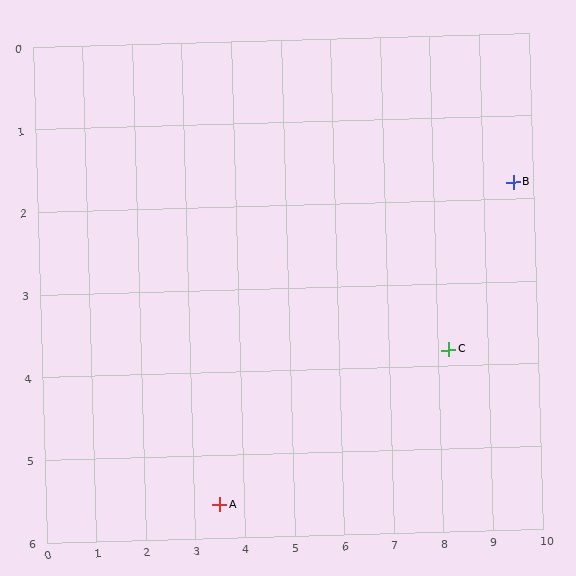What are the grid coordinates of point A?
Point A is at approximately (3.5, 5.6).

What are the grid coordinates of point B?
Point B is at approximately (9.6, 1.8).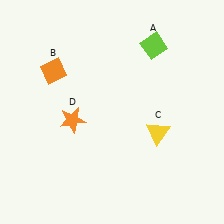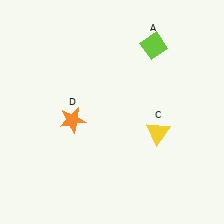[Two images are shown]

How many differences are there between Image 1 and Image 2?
There is 1 difference between the two images.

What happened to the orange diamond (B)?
The orange diamond (B) was removed in Image 2. It was in the top-left area of Image 1.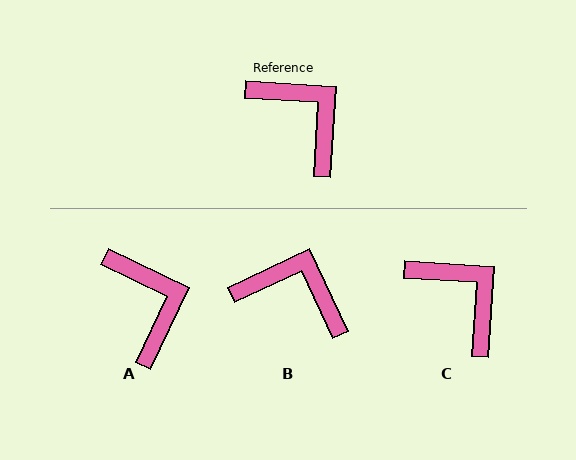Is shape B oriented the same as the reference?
No, it is off by about 29 degrees.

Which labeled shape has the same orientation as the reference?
C.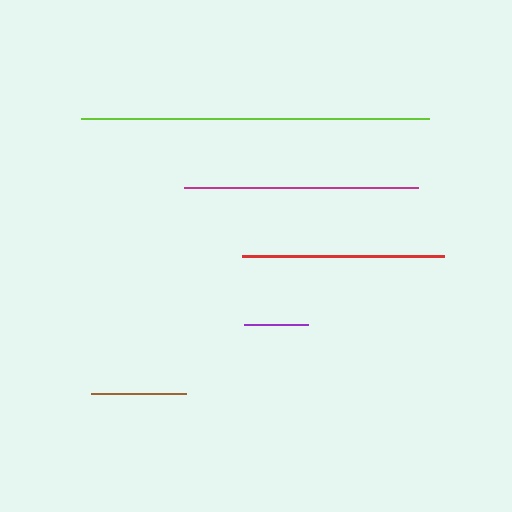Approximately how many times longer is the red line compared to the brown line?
The red line is approximately 2.1 times the length of the brown line.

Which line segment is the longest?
The lime line is the longest at approximately 348 pixels.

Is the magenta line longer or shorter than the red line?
The magenta line is longer than the red line.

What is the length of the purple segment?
The purple segment is approximately 64 pixels long.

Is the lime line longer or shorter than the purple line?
The lime line is longer than the purple line.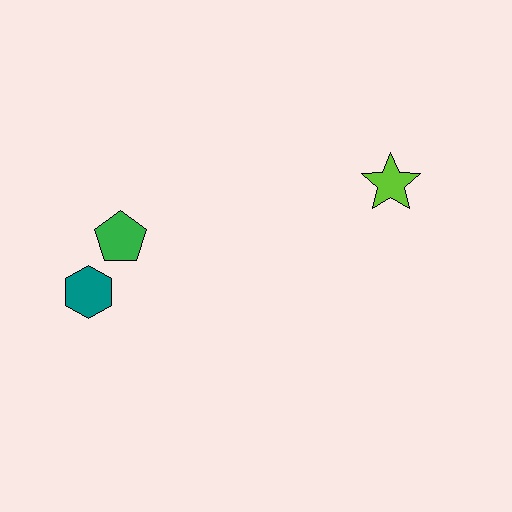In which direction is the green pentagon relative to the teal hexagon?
The green pentagon is above the teal hexagon.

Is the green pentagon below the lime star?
Yes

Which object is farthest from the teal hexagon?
The lime star is farthest from the teal hexagon.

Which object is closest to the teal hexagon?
The green pentagon is closest to the teal hexagon.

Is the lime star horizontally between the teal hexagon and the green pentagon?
No